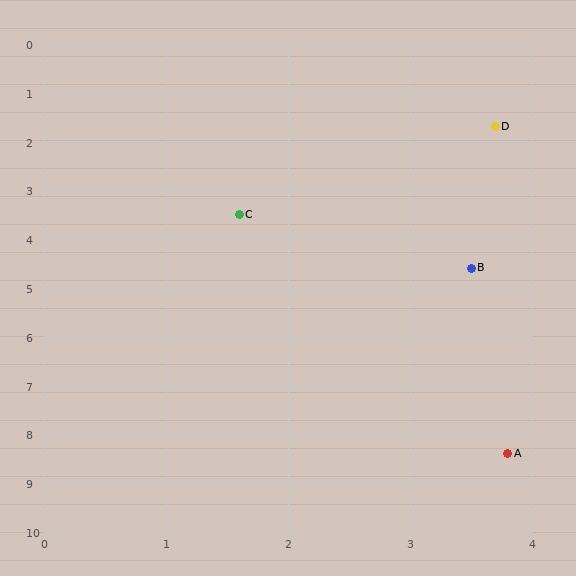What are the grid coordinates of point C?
Point C is at approximately (1.6, 3.5).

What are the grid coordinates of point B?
Point B is at approximately (3.5, 4.6).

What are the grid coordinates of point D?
Point D is at approximately (3.7, 1.7).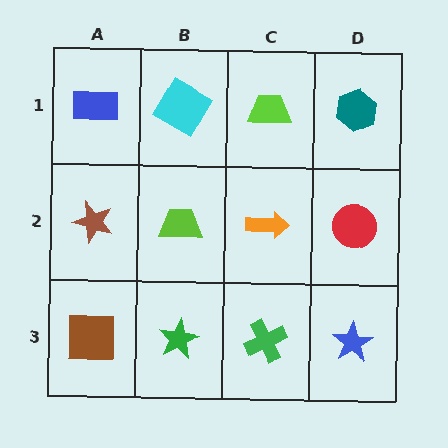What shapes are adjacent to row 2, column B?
A cyan diamond (row 1, column B), a green star (row 3, column B), a brown star (row 2, column A), an orange arrow (row 2, column C).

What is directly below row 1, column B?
A lime trapezoid.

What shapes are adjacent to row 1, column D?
A red circle (row 2, column D), a lime trapezoid (row 1, column C).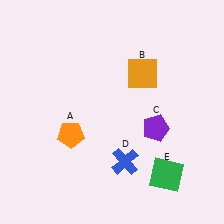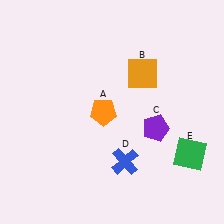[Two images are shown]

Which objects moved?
The objects that moved are: the orange pentagon (A), the green square (E).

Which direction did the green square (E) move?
The green square (E) moved right.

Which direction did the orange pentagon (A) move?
The orange pentagon (A) moved right.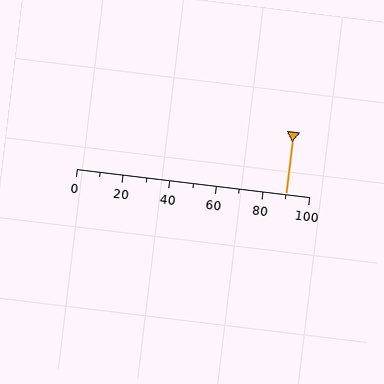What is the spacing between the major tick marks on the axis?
The major ticks are spaced 20 apart.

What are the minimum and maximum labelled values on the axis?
The axis runs from 0 to 100.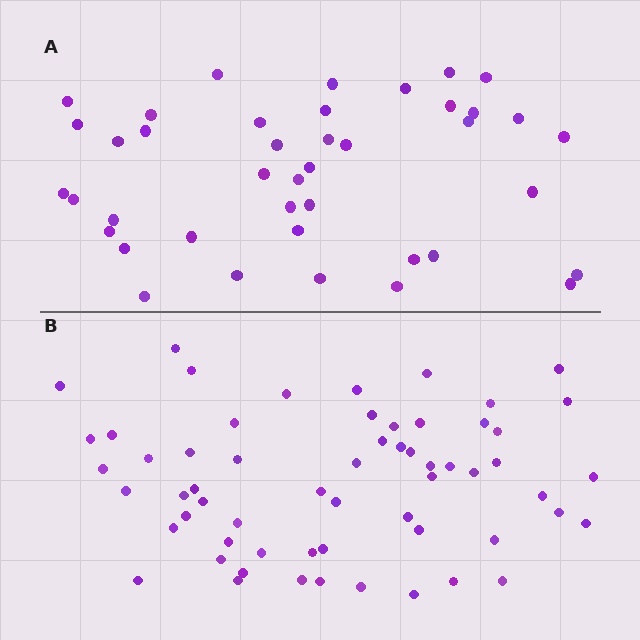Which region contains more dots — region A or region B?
Region B (the bottom region) has more dots.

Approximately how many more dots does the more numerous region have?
Region B has approximately 20 more dots than region A.